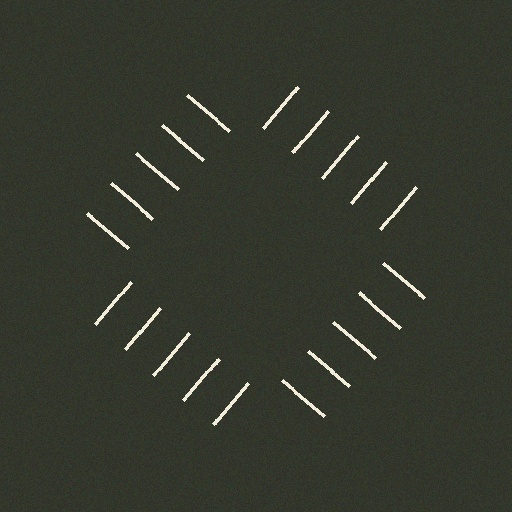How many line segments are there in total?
20 — 5 along each of the 4 edges.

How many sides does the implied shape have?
4 sides — the line-ends trace a square.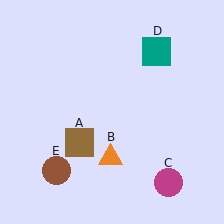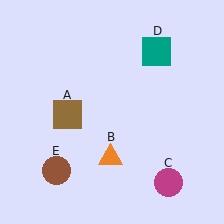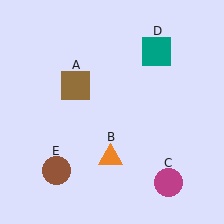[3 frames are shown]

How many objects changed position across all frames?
1 object changed position: brown square (object A).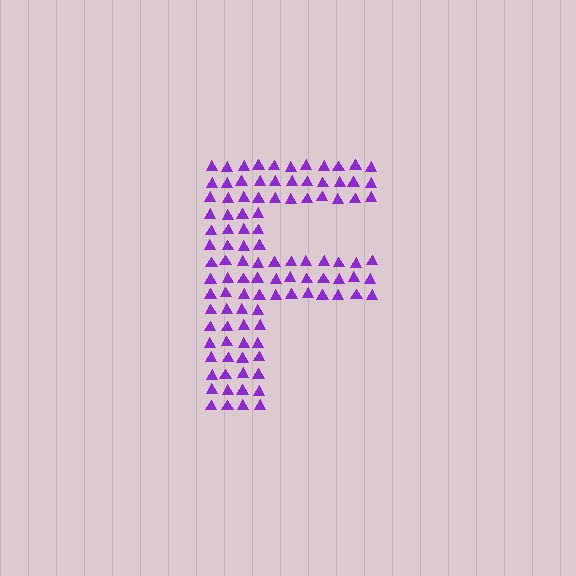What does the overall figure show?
The overall figure shows the letter F.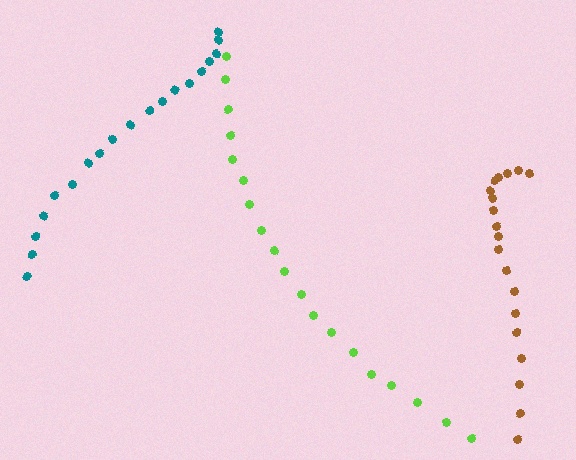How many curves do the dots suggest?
There are 3 distinct paths.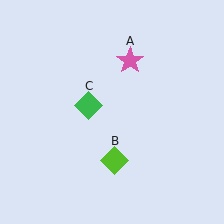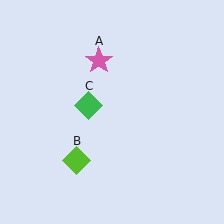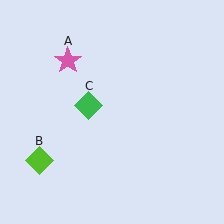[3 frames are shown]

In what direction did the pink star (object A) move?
The pink star (object A) moved left.